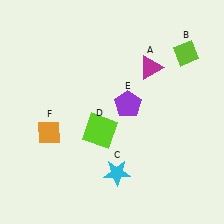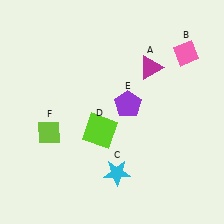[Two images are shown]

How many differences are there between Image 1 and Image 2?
There are 2 differences between the two images.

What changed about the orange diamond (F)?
In Image 1, F is orange. In Image 2, it changed to lime.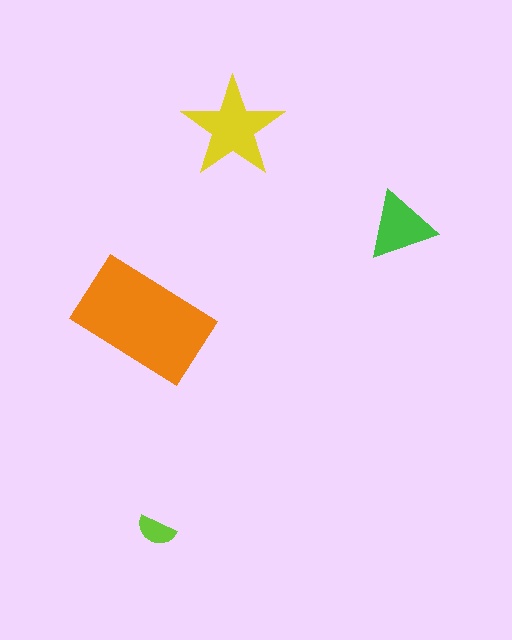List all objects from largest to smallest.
The orange rectangle, the yellow star, the green triangle, the lime semicircle.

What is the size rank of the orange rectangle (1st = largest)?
1st.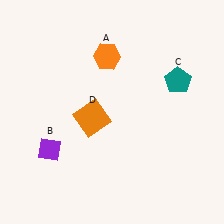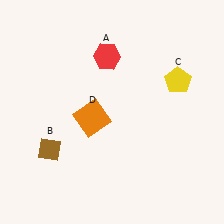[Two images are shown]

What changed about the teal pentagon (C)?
In Image 1, C is teal. In Image 2, it changed to yellow.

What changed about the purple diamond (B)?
In Image 1, B is purple. In Image 2, it changed to brown.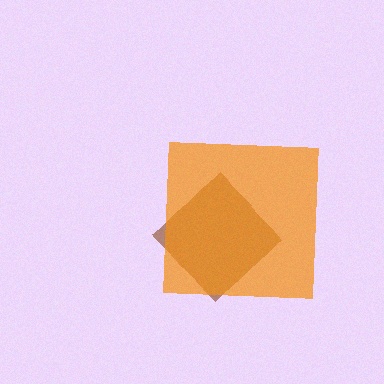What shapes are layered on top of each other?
The layered shapes are: a brown diamond, an orange square.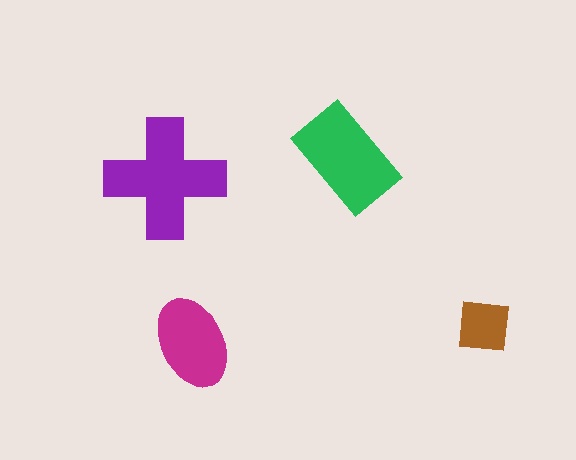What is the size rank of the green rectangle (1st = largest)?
2nd.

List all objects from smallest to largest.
The brown square, the magenta ellipse, the green rectangle, the purple cross.